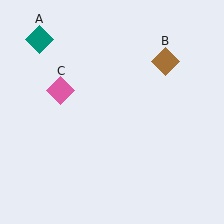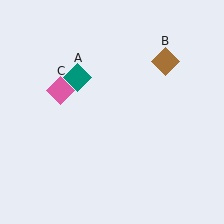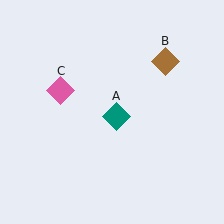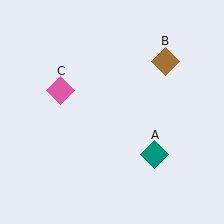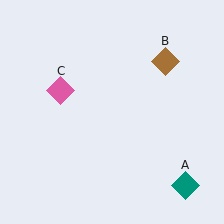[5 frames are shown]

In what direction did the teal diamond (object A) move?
The teal diamond (object A) moved down and to the right.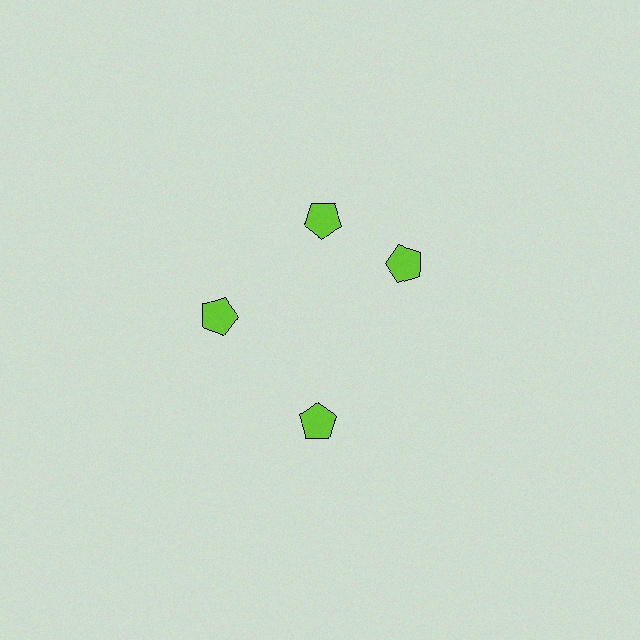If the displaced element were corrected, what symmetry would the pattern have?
It would have 4-fold rotational symmetry — the pattern would map onto itself every 90 degrees.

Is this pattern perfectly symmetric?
No. The 4 lime pentagons are arranged in a ring, but one element near the 3 o'clock position is rotated out of alignment along the ring, breaking the 4-fold rotational symmetry.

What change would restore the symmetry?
The symmetry would be restored by rotating it back into even spacing with its neighbors so that all 4 pentagons sit at equal angles and equal distance from the center.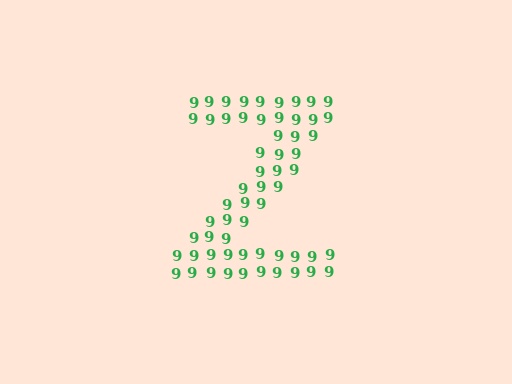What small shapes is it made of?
It is made of small digit 9's.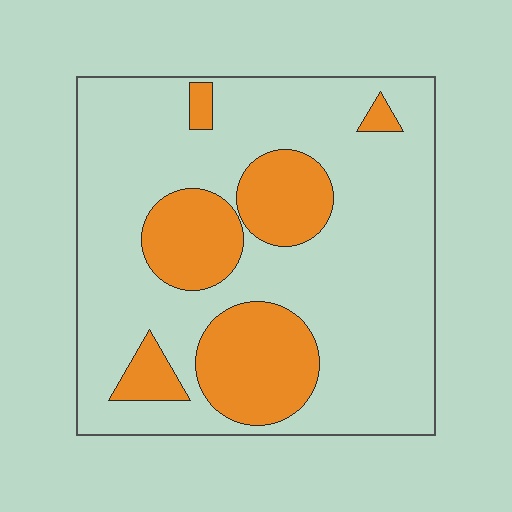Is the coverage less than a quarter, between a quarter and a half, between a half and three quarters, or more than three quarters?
Between a quarter and a half.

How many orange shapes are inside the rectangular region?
6.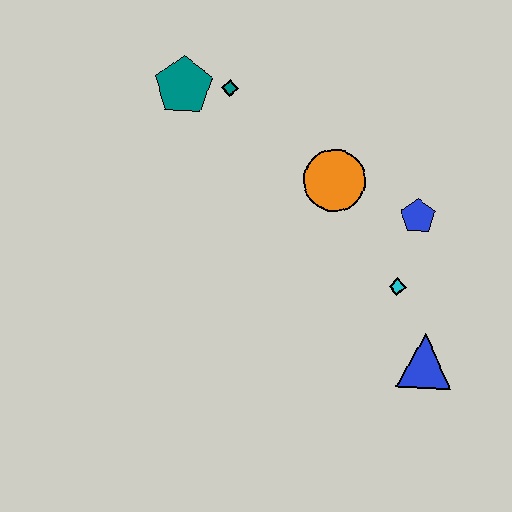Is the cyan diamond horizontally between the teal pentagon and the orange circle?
No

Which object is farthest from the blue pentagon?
The teal pentagon is farthest from the blue pentagon.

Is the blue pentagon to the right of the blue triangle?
No